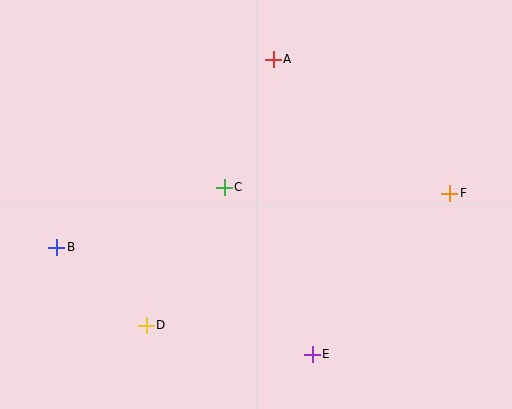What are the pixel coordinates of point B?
Point B is at (57, 247).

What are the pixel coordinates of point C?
Point C is at (224, 187).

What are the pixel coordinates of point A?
Point A is at (273, 59).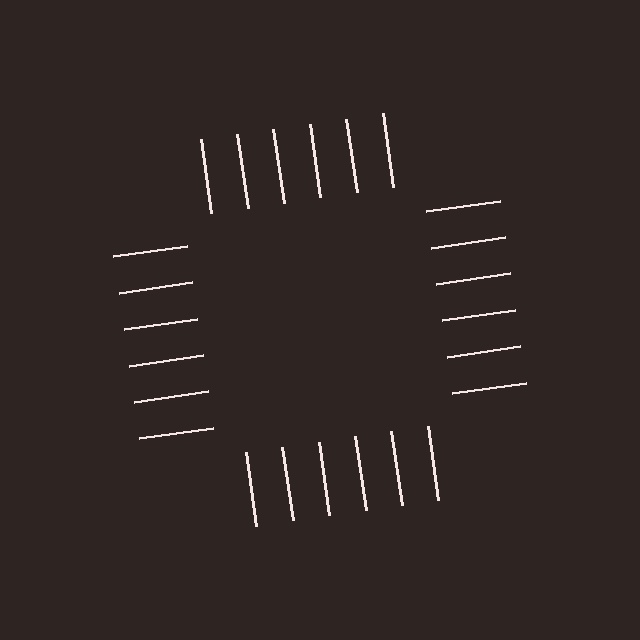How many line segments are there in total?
24 — 6 along each of the 4 edges.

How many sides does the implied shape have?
4 sides — the line-ends trace a square.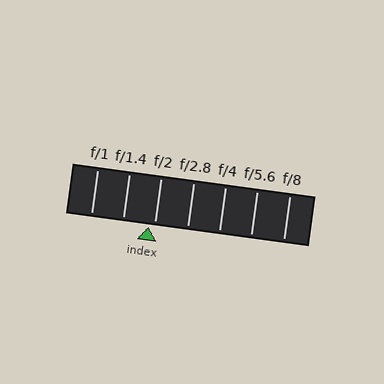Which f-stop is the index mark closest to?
The index mark is closest to f/2.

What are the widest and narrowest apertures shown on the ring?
The widest aperture shown is f/1 and the narrowest is f/8.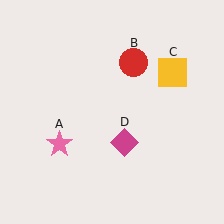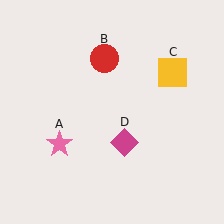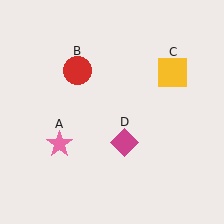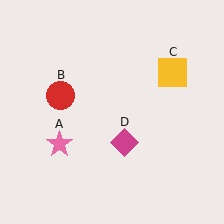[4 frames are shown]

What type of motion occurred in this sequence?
The red circle (object B) rotated counterclockwise around the center of the scene.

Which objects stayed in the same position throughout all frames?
Pink star (object A) and yellow square (object C) and magenta diamond (object D) remained stationary.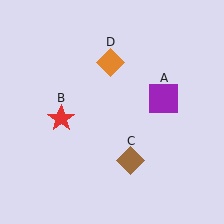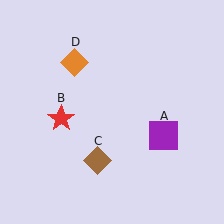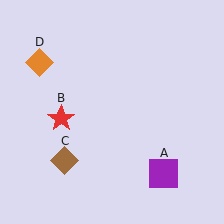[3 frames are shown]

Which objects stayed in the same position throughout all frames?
Red star (object B) remained stationary.